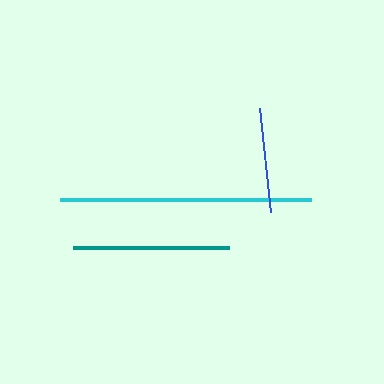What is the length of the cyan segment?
The cyan segment is approximately 251 pixels long.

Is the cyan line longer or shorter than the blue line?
The cyan line is longer than the blue line.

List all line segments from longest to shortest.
From longest to shortest: cyan, teal, blue.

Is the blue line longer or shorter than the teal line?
The teal line is longer than the blue line.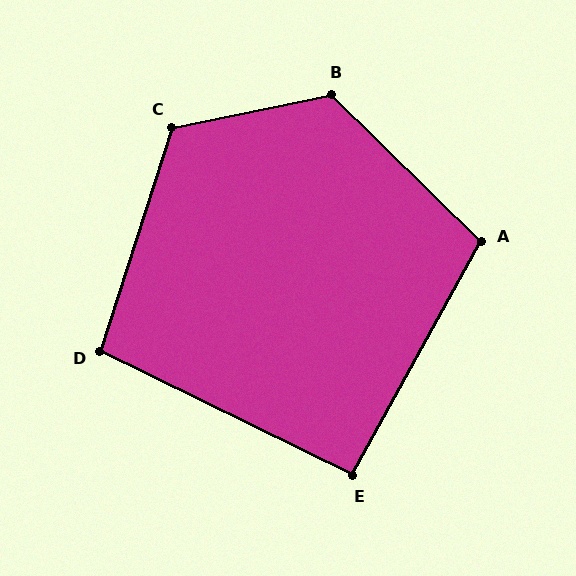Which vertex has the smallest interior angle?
E, at approximately 93 degrees.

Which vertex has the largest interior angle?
B, at approximately 124 degrees.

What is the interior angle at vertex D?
Approximately 99 degrees (obtuse).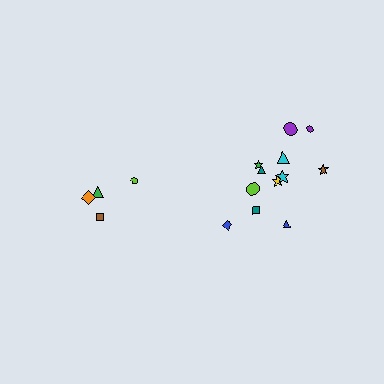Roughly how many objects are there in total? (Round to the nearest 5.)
Roughly 15 objects in total.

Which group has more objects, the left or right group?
The right group.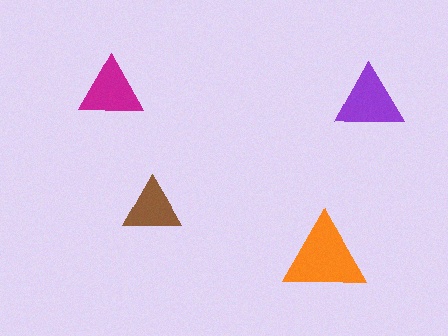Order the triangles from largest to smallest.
the orange one, the purple one, the magenta one, the brown one.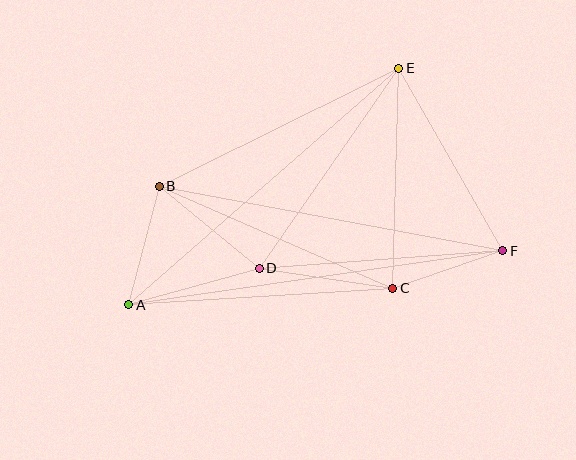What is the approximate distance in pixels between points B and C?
The distance between B and C is approximately 255 pixels.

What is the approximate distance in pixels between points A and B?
The distance between A and B is approximately 123 pixels.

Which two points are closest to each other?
Points C and F are closest to each other.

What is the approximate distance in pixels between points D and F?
The distance between D and F is approximately 244 pixels.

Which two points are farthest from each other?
Points A and F are farthest from each other.